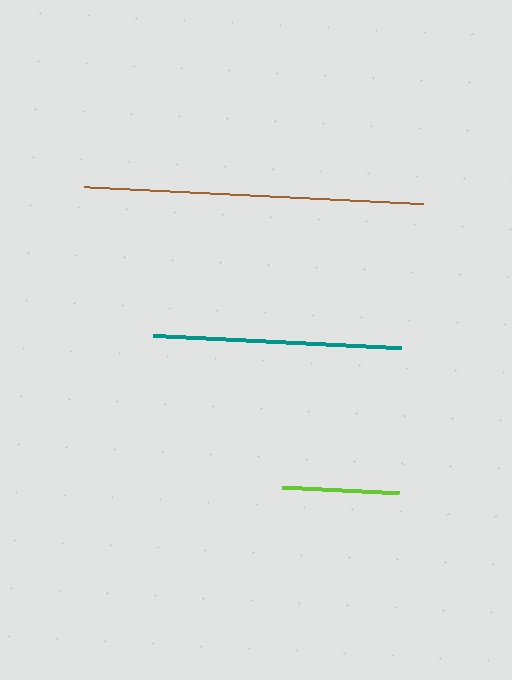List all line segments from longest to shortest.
From longest to shortest: brown, teal, lime.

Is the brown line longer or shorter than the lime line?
The brown line is longer than the lime line.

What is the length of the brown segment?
The brown segment is approximately 339 pixels long.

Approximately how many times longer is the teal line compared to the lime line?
The teal line is approximately 2.1 times the length of the lime line.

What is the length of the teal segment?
The teal segment is approximately 248 pixels long.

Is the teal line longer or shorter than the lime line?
The teal line is longer than the lime line.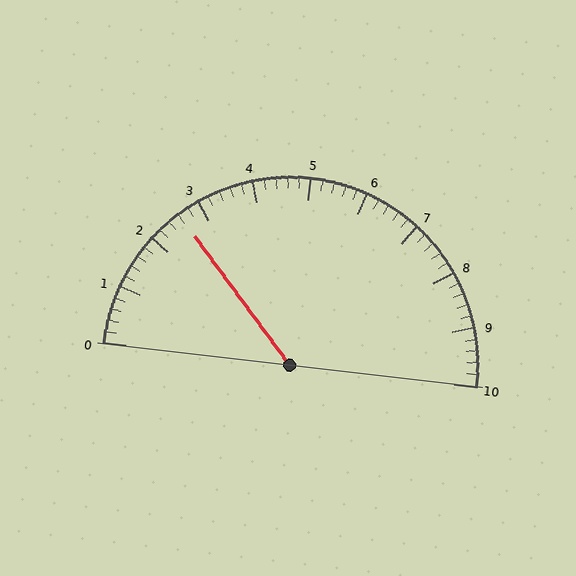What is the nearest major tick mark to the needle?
The nearest major tick mark is 3.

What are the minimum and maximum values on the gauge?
The gauge ranges from 0 to 10.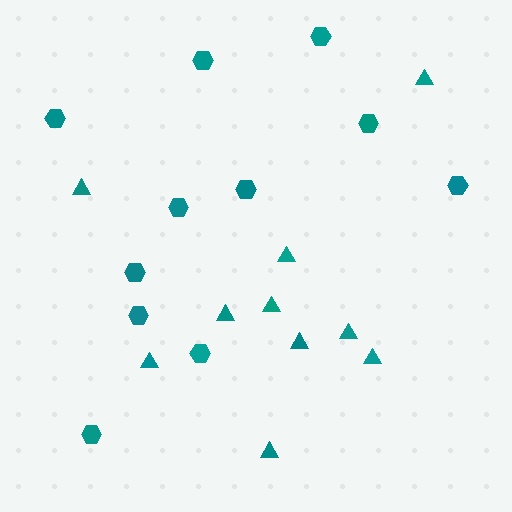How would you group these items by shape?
There are 2 groups: one group of hexagons (11) and one group of triangles (10).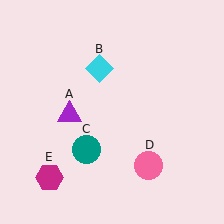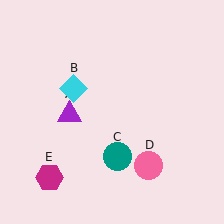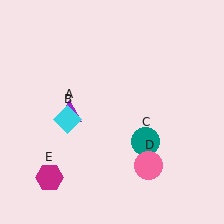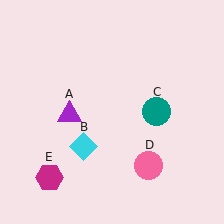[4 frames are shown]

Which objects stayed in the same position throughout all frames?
Purple triangle (object A) and pink circle (object D) and magenta hexagon (object E) remained stationary.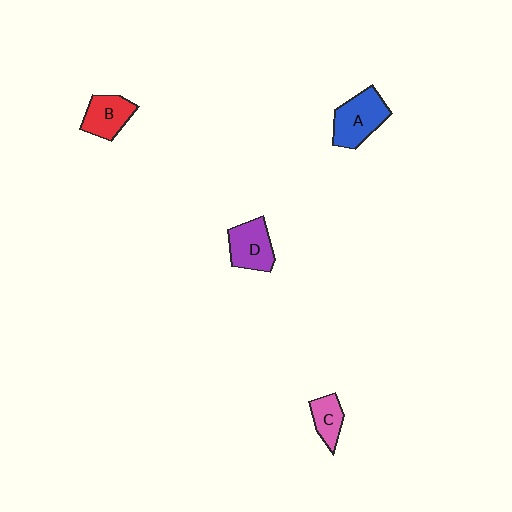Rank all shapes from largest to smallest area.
From largest to smallest: A (blue), D (purple), B (red), C (pink).